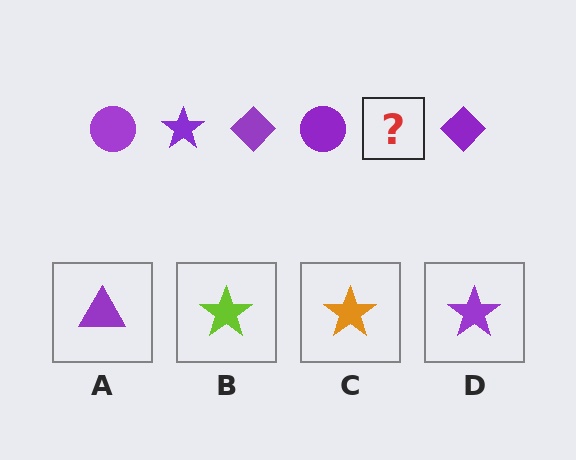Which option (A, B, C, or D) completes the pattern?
D.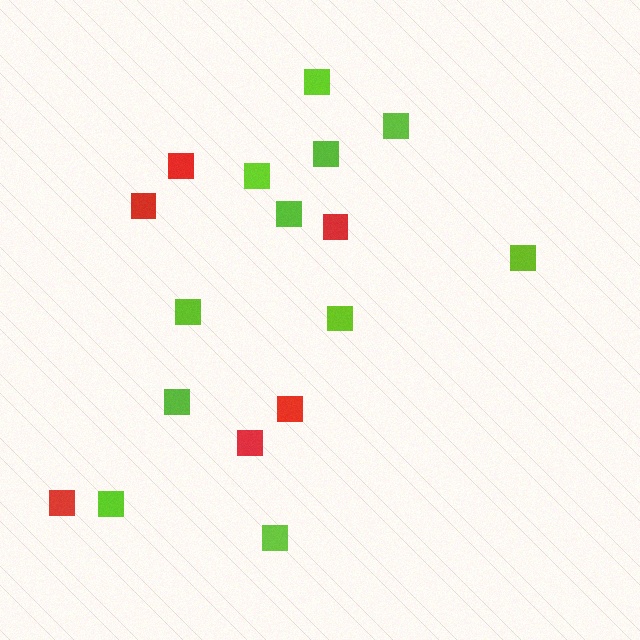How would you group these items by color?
There are 2 groups: one group of lime squares (11) and one group of red squares (6).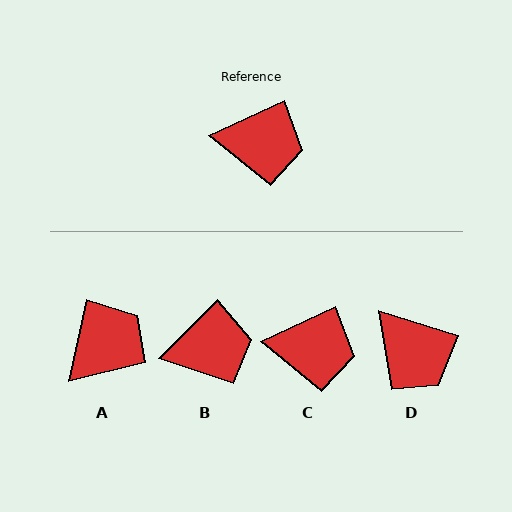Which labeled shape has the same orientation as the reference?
C.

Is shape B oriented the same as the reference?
No, it is off by about 20 degrees.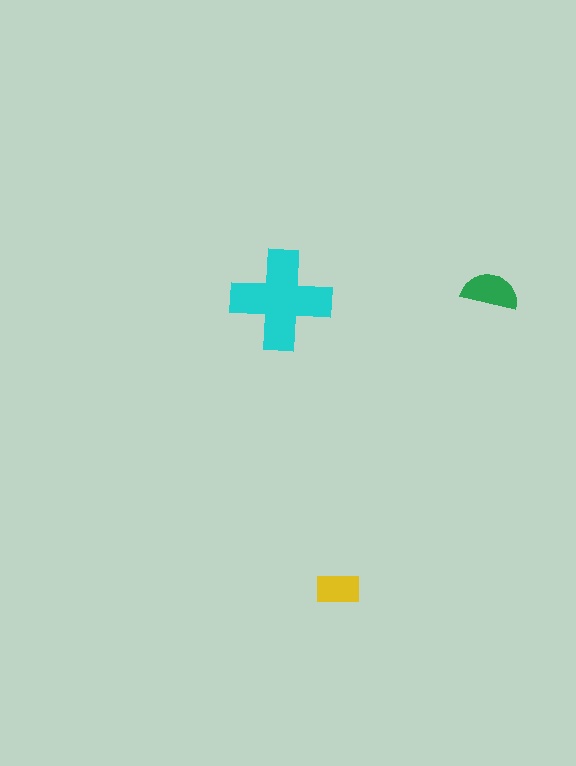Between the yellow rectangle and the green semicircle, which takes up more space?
The green semicircle.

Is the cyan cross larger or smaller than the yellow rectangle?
Larger.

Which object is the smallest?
The yellow rectangle.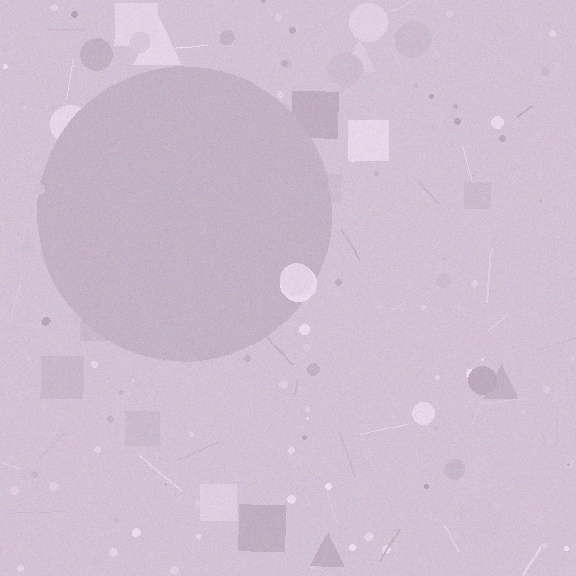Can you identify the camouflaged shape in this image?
The camouflaged shape is a circle.